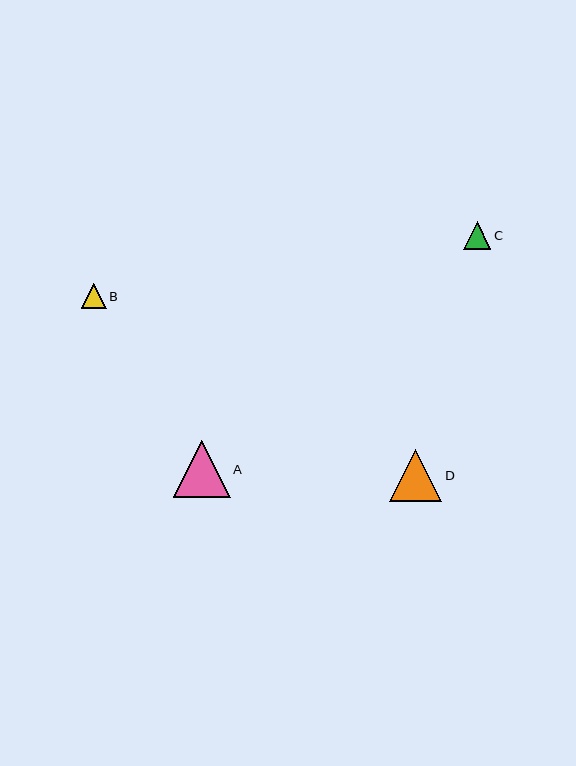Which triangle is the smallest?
Triangle B is the smallest with a size of approximately 25 pixels.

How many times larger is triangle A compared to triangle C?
Triangle A is approximately 2.0 times the size of triangle C.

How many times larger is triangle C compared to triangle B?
Triangle C is approximately 1.1 times the size of triangle B.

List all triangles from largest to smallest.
From largest to smallest: A, D, C, B.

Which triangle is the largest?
Triangle A is the largest with a size of approximately 57 pixels.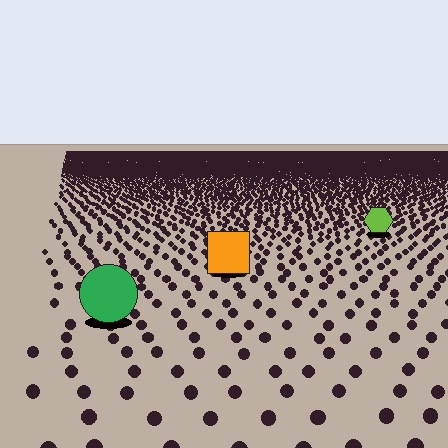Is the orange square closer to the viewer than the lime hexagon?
Yes. The orange square is closer — you can tell from the texture gradient: the ground texture is coarser near it.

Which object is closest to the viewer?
The green circle is closest. The texture marks near it are larger and more spread out.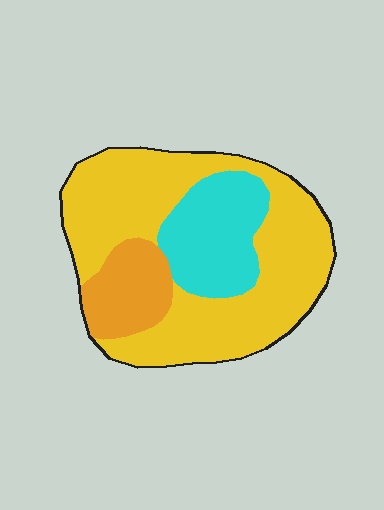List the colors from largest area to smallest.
From largest to smallest: yellow, cyan, orange.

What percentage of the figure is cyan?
Cyan takes up about one fifth (1/5) of the figure.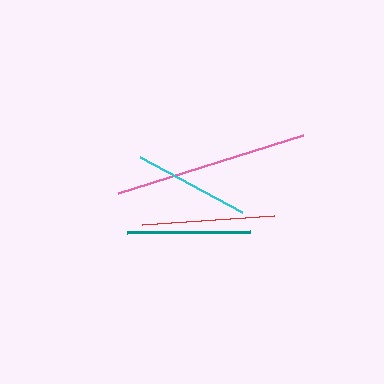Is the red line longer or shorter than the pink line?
The pink line is longer than the red line.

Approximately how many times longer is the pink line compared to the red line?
The pink line is approximately 1.5 times the length of the red line.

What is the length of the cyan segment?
The cyan segment is approximately 115 pixels long.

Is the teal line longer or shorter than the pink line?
The pink line is longer than the teal line.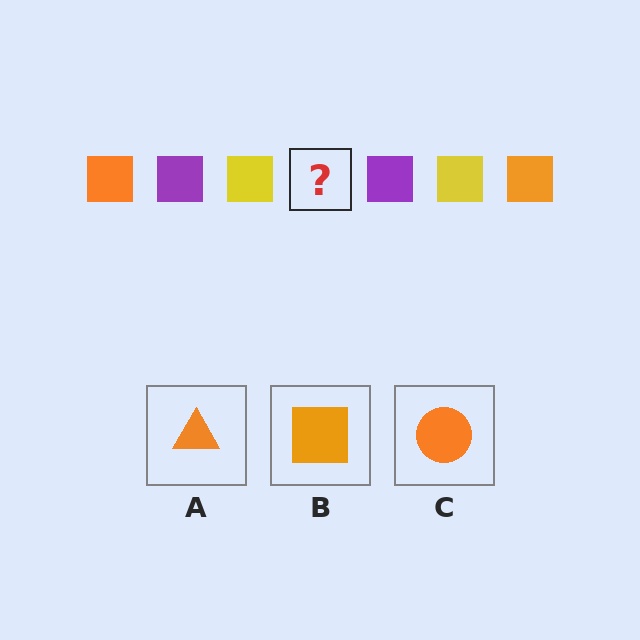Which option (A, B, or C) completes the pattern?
B.